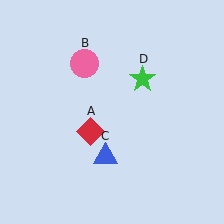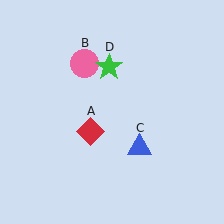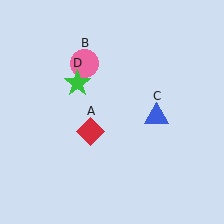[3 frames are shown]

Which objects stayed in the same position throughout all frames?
Red diamond (object A) and pink circle (object B) remained stationary.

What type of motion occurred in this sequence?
The blue triangle (object C), green star (object D) rotated counterclockwise around the center of the scene.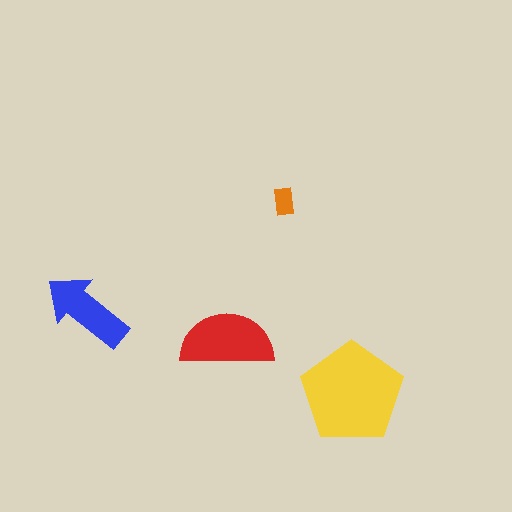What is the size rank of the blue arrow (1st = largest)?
3rd.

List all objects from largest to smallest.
The yellow pentagon, the red semicircle, the blue arrow, the orange rectangle.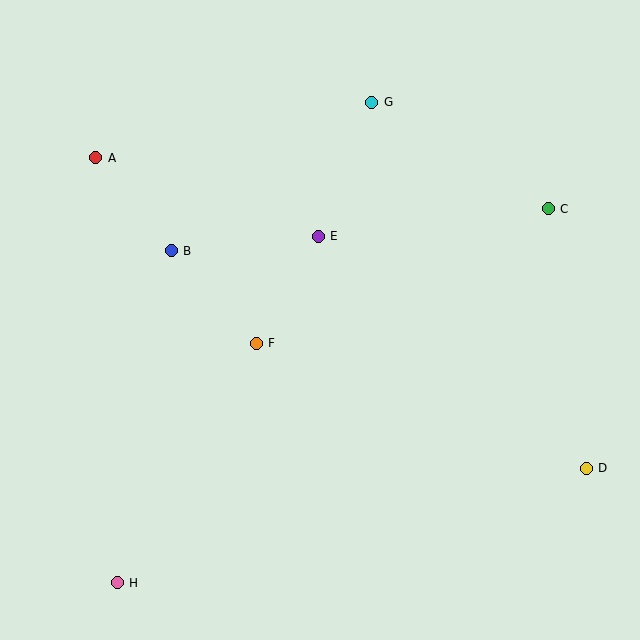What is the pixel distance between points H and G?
The distance between H and G is 543 pixels.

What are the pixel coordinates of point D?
Point D is at (586, 468).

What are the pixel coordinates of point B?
Point B is at (171, 251).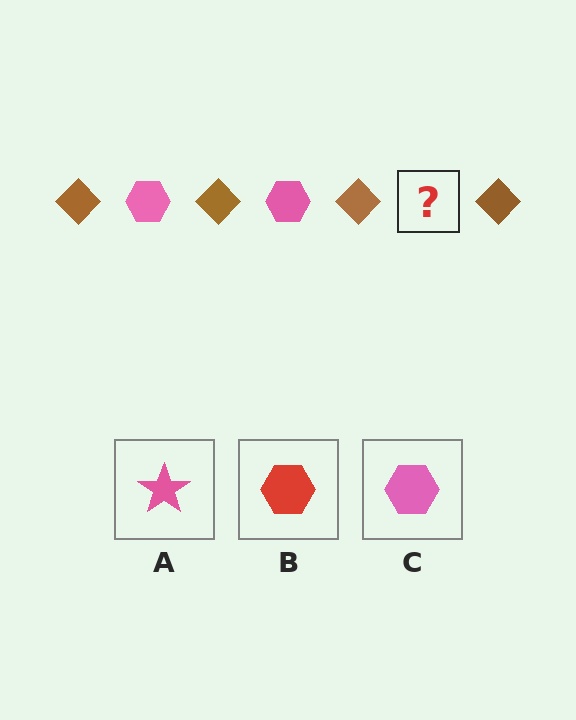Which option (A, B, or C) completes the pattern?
C.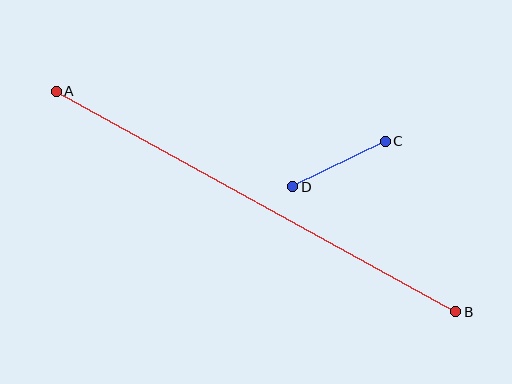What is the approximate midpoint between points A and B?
The midpoint is at approximately (256, 202) pixels.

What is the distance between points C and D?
The distance is approximately 103 pixels.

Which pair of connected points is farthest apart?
Points A and B are farthest apart.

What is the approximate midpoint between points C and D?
The midpoint is at approximately (339, 164) pixels.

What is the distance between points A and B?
The distance is approximately 456 pixels.